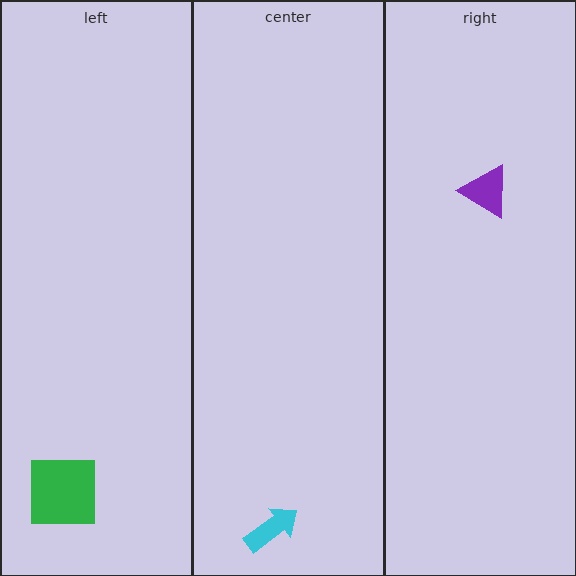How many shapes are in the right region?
1.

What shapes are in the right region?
The purple triangle.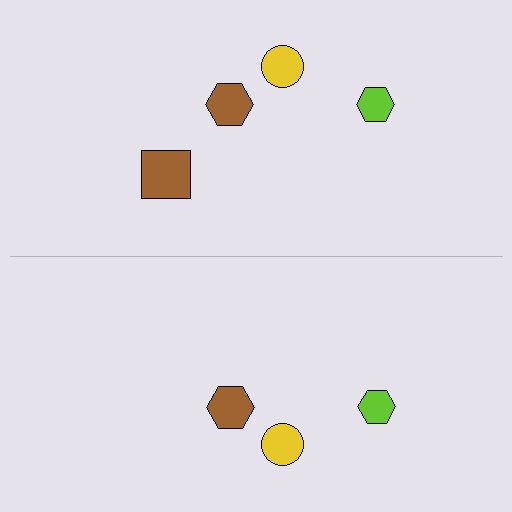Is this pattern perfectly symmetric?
No, the pattern is not perfectly symmetric. A brown square is missing from the bottom side.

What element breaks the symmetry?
A brown square is missing from the bottom side.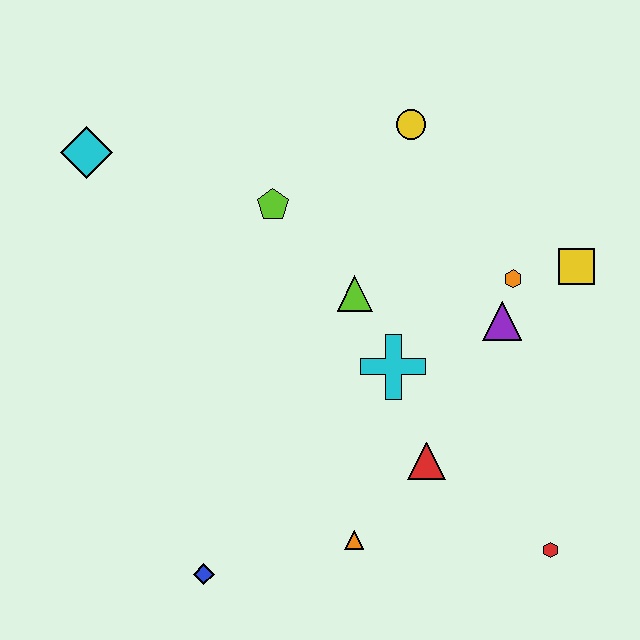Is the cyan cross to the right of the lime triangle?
Yes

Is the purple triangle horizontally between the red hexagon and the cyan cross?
Yes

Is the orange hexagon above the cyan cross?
Yes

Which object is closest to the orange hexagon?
The purple triangle is closest to the orange hexagon.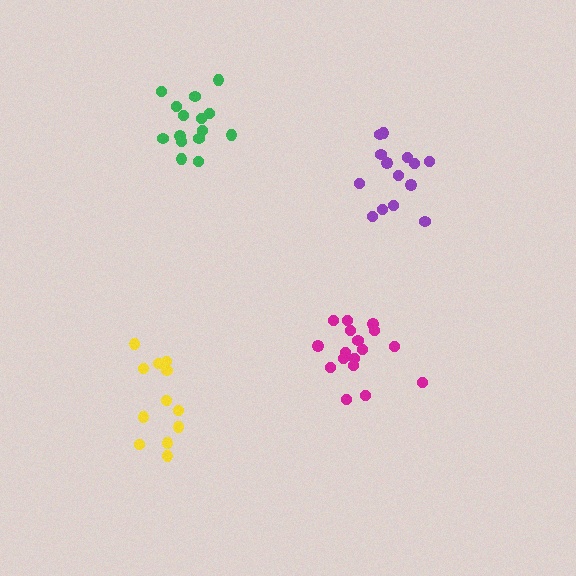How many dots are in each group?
Group 1: 12 dots, Group 2: 17 dots, Group 3: 14 dots, Group 4: 15 dots (58 total).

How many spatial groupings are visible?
There are 4 spatial groupings.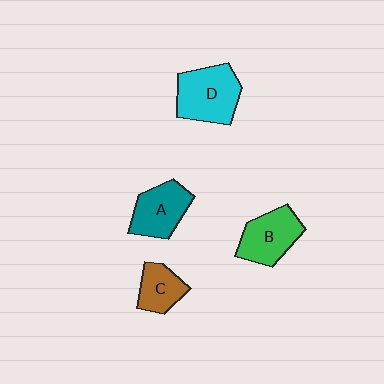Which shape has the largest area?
Shape D (cyan).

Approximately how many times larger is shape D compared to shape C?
Approximately 1.7 times.